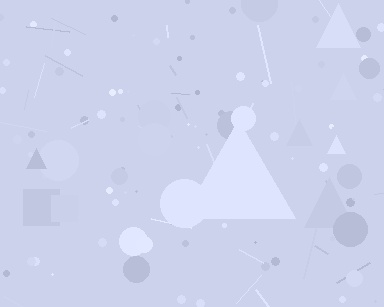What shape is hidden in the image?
A triangle is hidden in the image.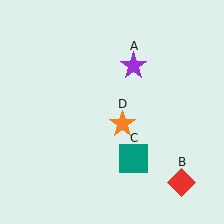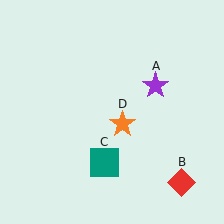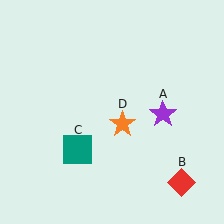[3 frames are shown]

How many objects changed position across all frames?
2 objects changed position: purple star (object A), teal square (object C).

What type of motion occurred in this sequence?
The purple star (object A), teal square (object C) rotated clockwise around the center of the scene.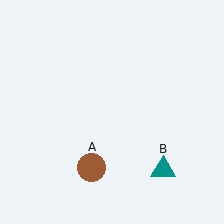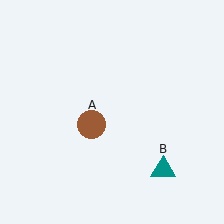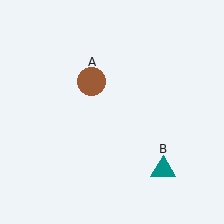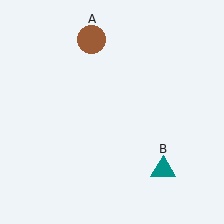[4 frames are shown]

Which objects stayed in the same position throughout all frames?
Teal triangle (object B) remained stationary.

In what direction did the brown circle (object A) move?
The brown circle (object A) moved up.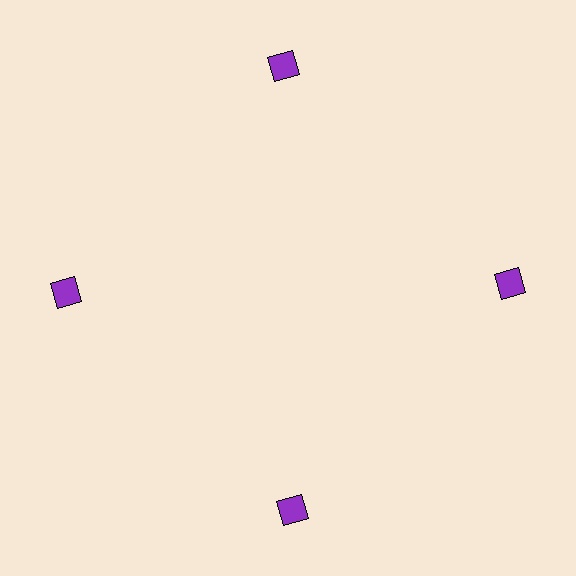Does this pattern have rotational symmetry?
Yes, this pattern has 4-fold rotational symmetry. It looks the same after rotating 90 degrees around the center.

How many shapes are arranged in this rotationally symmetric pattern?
There are 4 shapes, arranged in 4 groups of 1.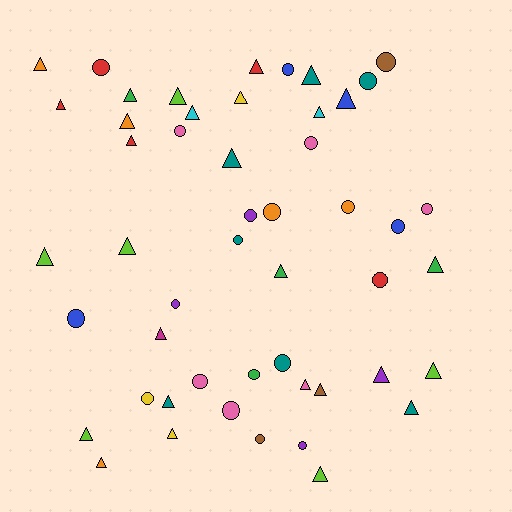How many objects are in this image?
There are 50 objects.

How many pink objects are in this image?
There are 6 pink objects.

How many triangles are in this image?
There are 28 triangles.